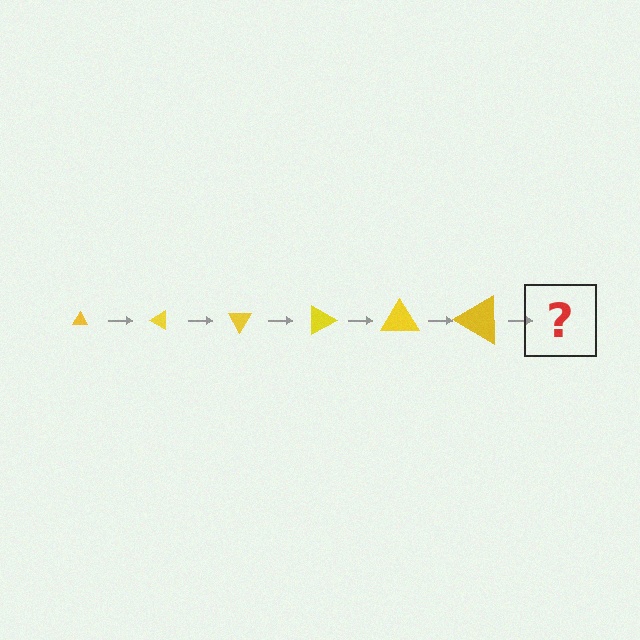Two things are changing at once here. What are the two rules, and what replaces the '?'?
The two rules are that the triangle grows larger each step and it rotates 30 degrees each step. The '?' should be a triangle, larger than the previous one and rotated 180 degrees from the start.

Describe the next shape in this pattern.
It should be a triangle, larger than the previous one and rotated 180 degrees from the start.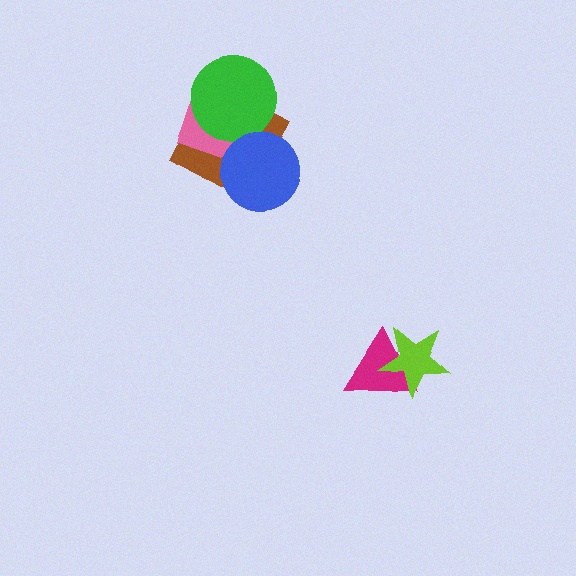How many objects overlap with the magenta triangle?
1 object overlaps with the magenta triangle.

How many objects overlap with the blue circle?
2 objects overlap with the blue circle.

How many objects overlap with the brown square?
3 objects overlap with the brown square.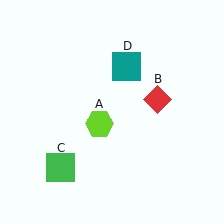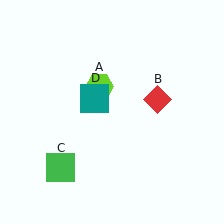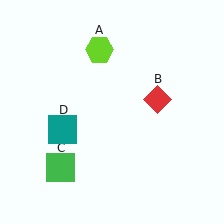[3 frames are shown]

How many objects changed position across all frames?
2 objects changed position: lime hexagon (object A), teal square (object D).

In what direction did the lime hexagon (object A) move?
The lime hexagon (object A) moved up.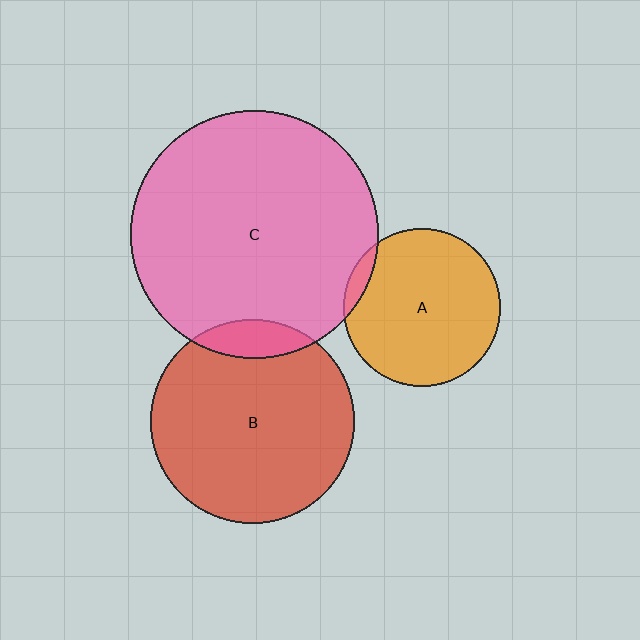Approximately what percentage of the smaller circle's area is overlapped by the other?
Approximately 10%.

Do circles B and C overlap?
Yes.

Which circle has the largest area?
Circle C (pink).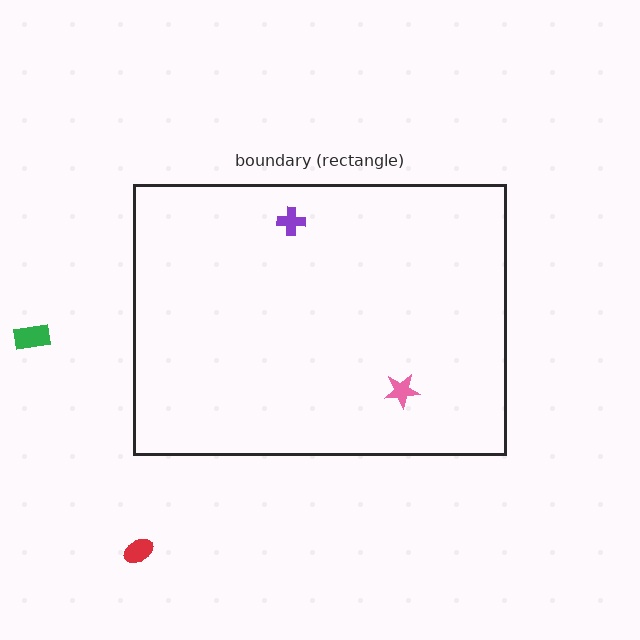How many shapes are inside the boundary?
2 inside, 2 outside.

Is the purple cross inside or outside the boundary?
Inside.